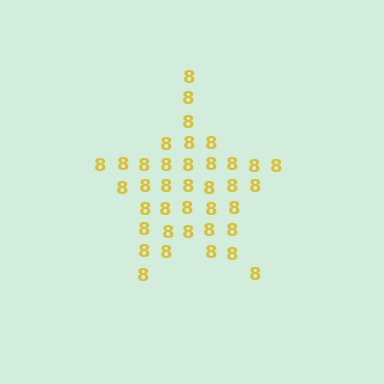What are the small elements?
The small elements are digit 8's.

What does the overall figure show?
The overall figure shows a star.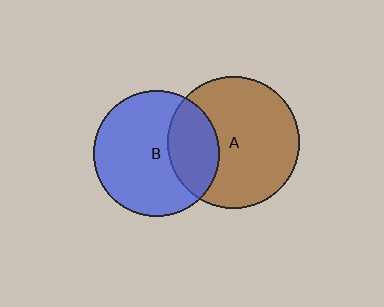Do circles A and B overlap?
Yes.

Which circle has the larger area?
Circle A (brown).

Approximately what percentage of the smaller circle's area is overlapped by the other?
Approximately 30%.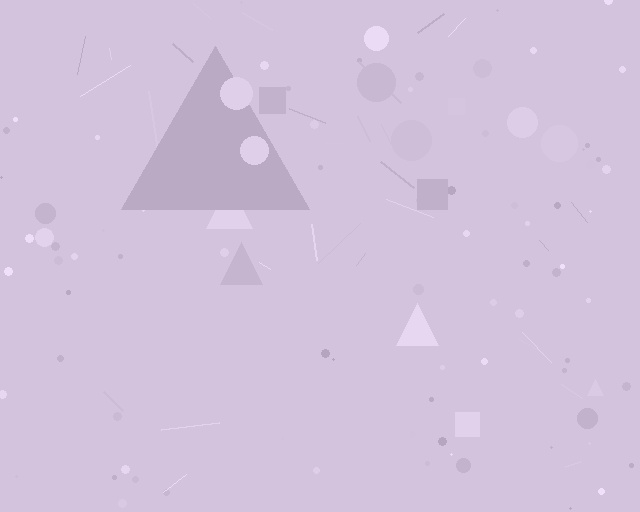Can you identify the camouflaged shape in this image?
The camouflaged shape is a triangle.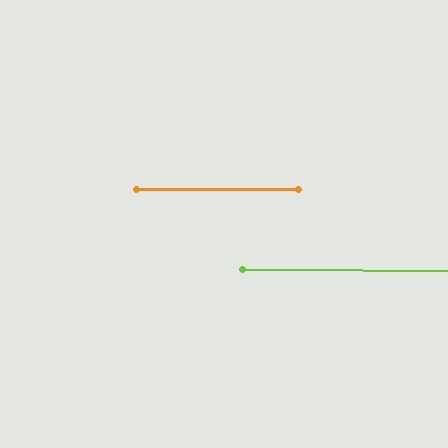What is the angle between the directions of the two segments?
Approximately 0 degrees.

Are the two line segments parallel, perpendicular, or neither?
Parallel — their directions differ by only 0.3°.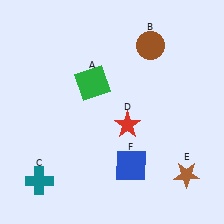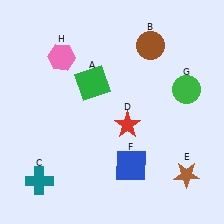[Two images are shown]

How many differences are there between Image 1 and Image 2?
There are 2 differences between the two images.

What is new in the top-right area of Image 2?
A green circle (G) was added in the top-right area of Image 2.